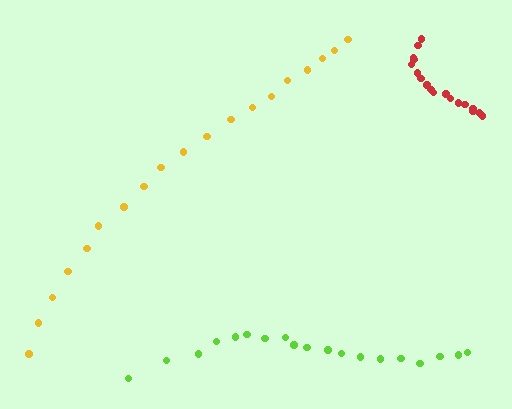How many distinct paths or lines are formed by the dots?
There are 3 distinct paths.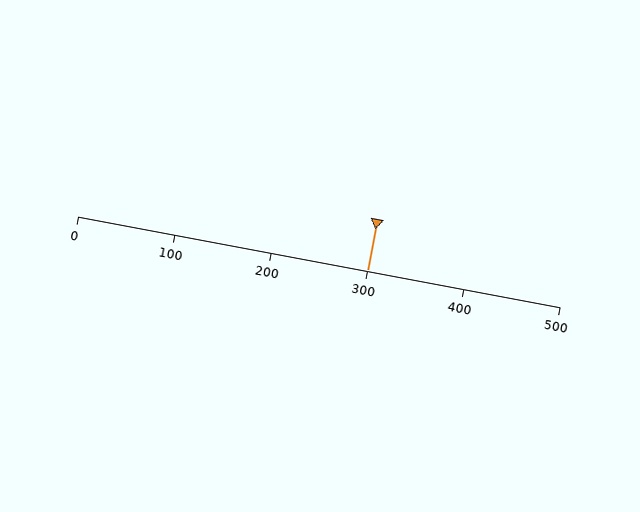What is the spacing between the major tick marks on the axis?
The major ticks are spaced 100 apart.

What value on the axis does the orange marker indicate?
The marker indicates approximately 300.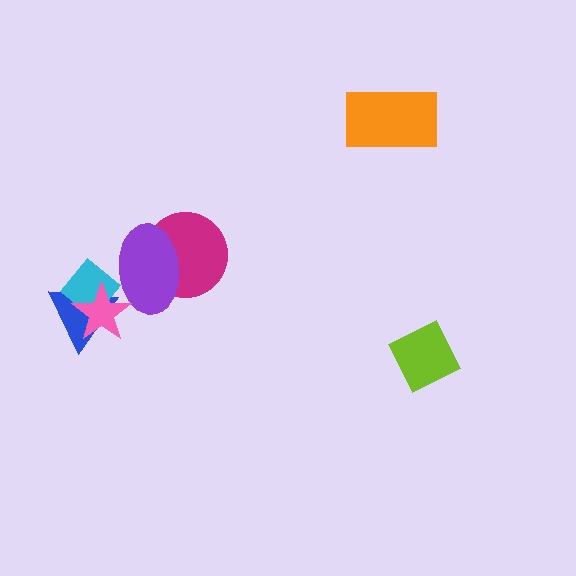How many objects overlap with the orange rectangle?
0 objects overlap with the orange rectangle.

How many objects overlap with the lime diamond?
0 objects overlap with the lime diamond.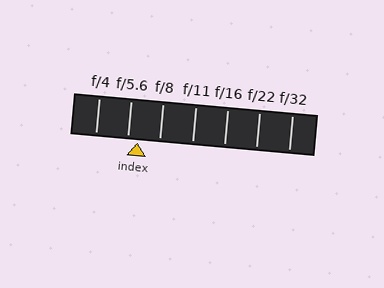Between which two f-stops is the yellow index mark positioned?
The index mark is between f/5.6 and f/8.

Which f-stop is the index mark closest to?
The index mark is closest to f/5.6.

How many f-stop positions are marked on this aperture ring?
There are 7 f-stop positions marked.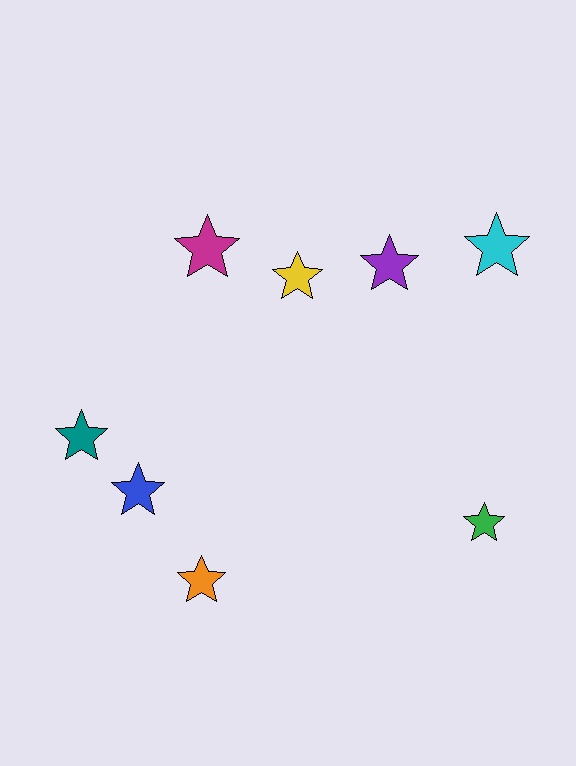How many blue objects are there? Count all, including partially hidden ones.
There is 1 blue object.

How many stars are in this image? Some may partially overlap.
There are 8 stars.